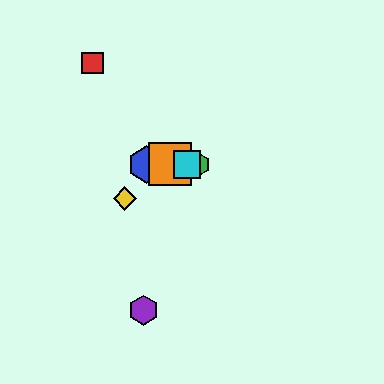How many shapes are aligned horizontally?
4 shapes (the blue hexagon, the green hexagon, the orange square, the cyan square) are aligned horizontally.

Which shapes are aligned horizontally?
The blue hexagon, the green hexagon, the orange square, the cyan square are aligned horizontally.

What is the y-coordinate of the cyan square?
The cyan square is at y≈164.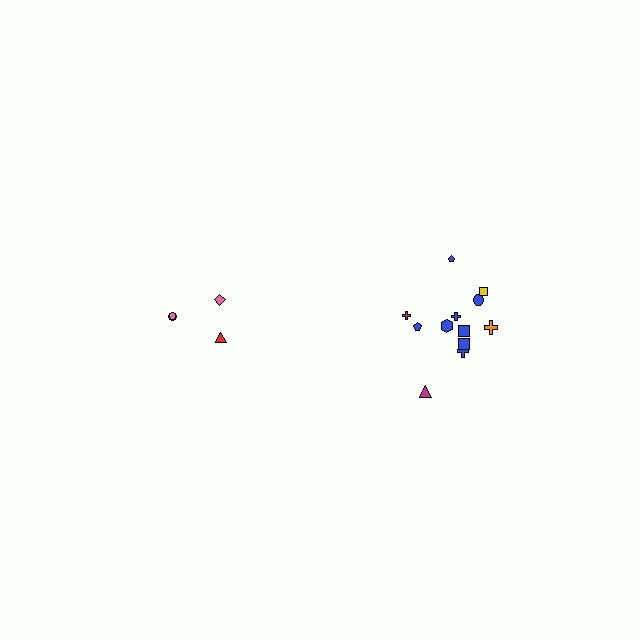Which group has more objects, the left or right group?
The right group.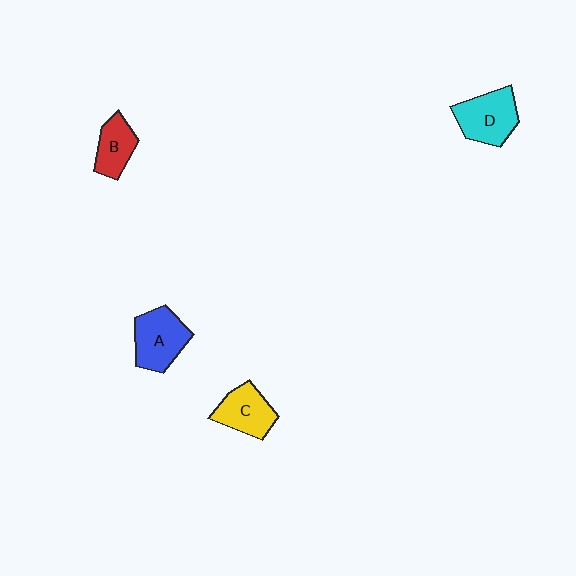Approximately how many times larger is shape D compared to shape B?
Approximately 1.5 times.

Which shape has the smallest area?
Shape B (red).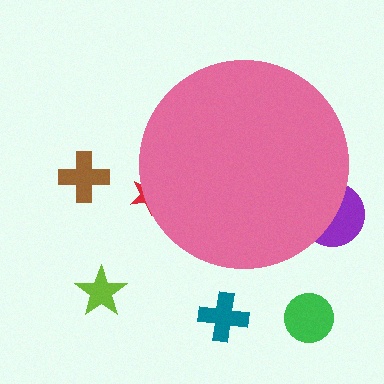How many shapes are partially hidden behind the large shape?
2 shapes are partially hidden.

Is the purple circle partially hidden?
Yes, the purple circle is partially hidden behind the pink circle.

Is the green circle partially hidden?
No, the green circle is fully visible.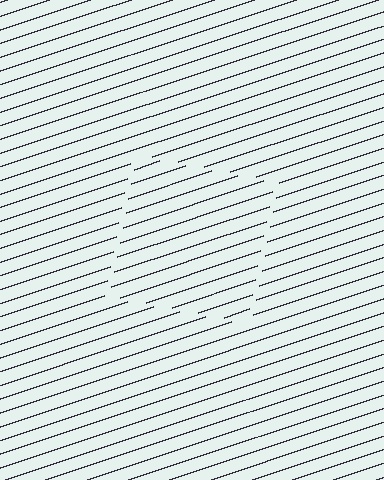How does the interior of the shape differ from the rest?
The interior of the shape contains the same grating, shifted by half a period — the contour is defined by the phase discontinuity where line-ends from the inner and outer gratings abut.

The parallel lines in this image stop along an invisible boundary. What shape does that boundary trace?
An illusory square. The interior of the shape contains the same grating, shifted by half a period — the contour is defined by the phase discontinuity where line-ends from the inner and outer gratings abut.